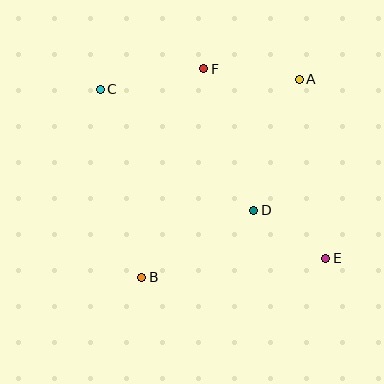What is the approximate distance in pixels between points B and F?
The distance between B and F is approximately 217 pixels.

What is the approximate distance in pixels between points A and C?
The distance between A and C is approximately 199 pixels.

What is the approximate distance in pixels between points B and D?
The distance between B and D is approximately 130 pixels.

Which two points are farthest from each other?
Points C and E are farthest from each other.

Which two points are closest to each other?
Points D and E are closest to each other.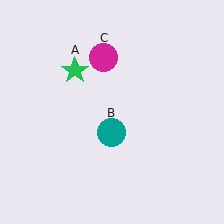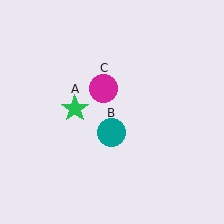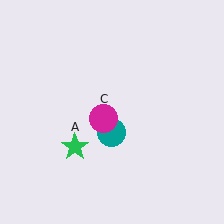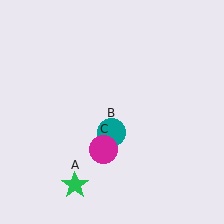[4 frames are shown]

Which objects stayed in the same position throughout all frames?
Teal circle (object B) remained stationary.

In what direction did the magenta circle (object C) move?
The magenta circle (object C) moved down.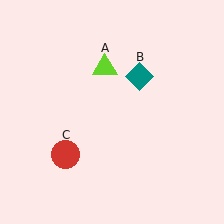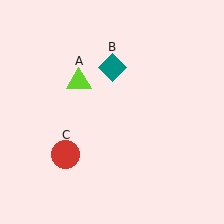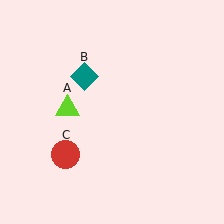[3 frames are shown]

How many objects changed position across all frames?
2 objects changed position: lime triangle (object A), teal diamond (object B).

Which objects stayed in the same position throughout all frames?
Red circle (object C) remained stationary.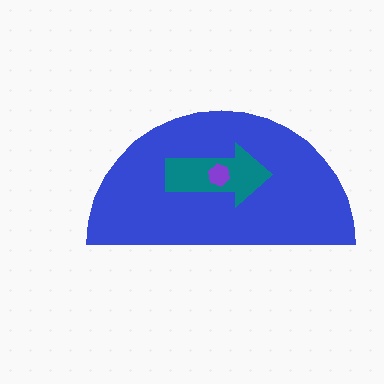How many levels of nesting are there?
3.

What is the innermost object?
The purple hexagon.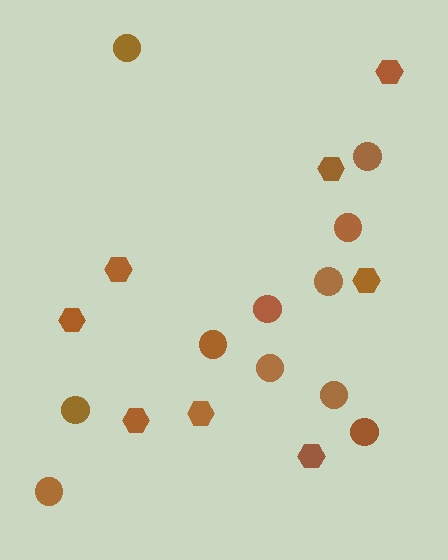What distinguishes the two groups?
There are 2 groups: one group of circles (11) and one group of hexagons (8).